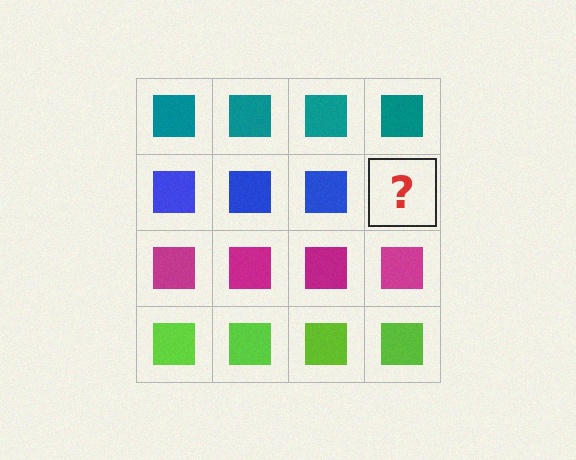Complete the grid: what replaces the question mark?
The question mark should be replaced with a blue square.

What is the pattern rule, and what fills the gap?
The rule is that each row has a consistent color. The gap should be filled with a blue square.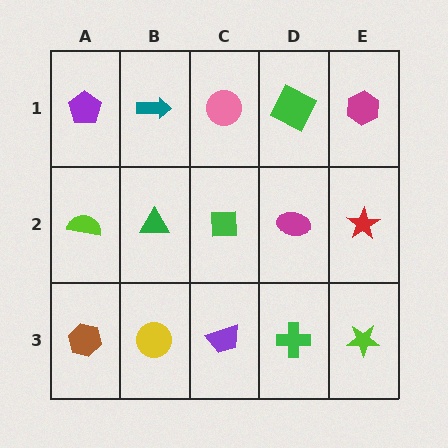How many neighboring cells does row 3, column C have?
3.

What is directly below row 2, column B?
A yellow circle.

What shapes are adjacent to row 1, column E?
A red star (row 2, column E), a green square (row 1, column D).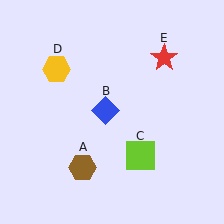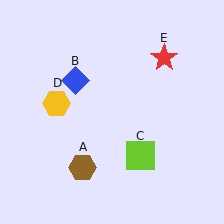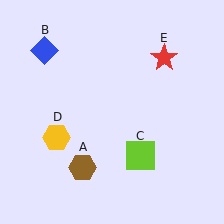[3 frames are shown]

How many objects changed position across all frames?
2 objects changed position: blue diamond (object B), yellow hexagon (object D).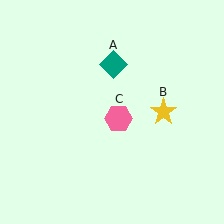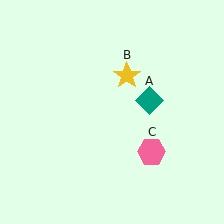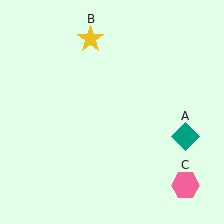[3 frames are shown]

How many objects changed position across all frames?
3 objects changed position: teal diamond (object A), yellow star (object B), pink hexagon (object C).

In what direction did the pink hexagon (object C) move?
The pink hexagon (object C) moved down and to the right.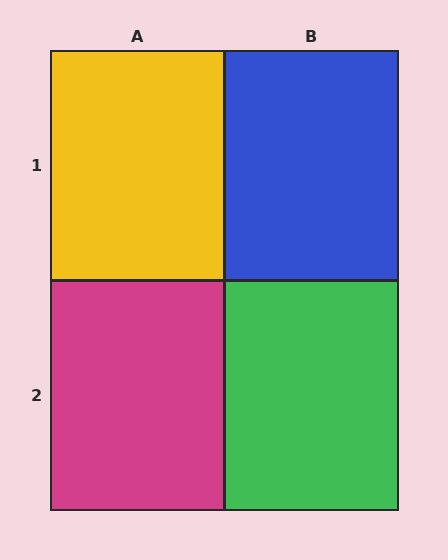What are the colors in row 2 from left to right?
Magenta, green.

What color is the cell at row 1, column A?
Yellow.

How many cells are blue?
1 cell is blue.